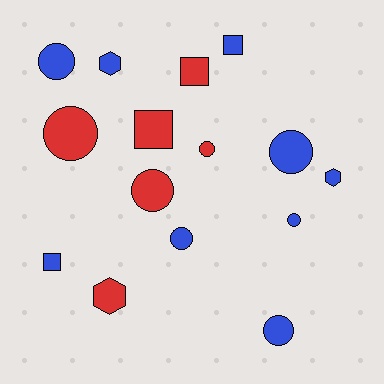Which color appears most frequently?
Blue, with 9 objects.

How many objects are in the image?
There are 15 objects.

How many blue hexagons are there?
There are 2 blue hexagons.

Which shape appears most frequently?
Circle, with 8 objects.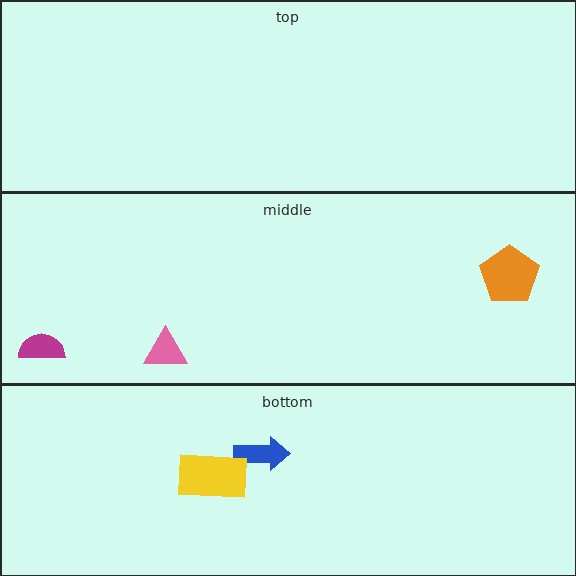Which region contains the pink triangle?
The middle region.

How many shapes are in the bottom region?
2.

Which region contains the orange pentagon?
The middle region.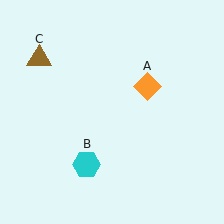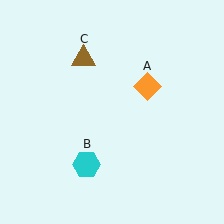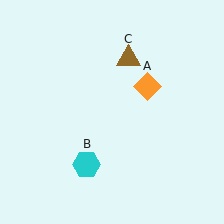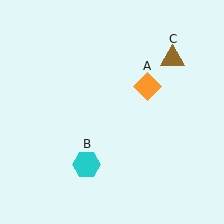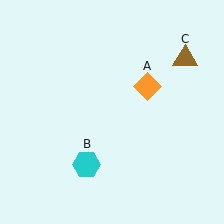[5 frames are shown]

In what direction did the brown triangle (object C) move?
The brown triangle (object C) moved right.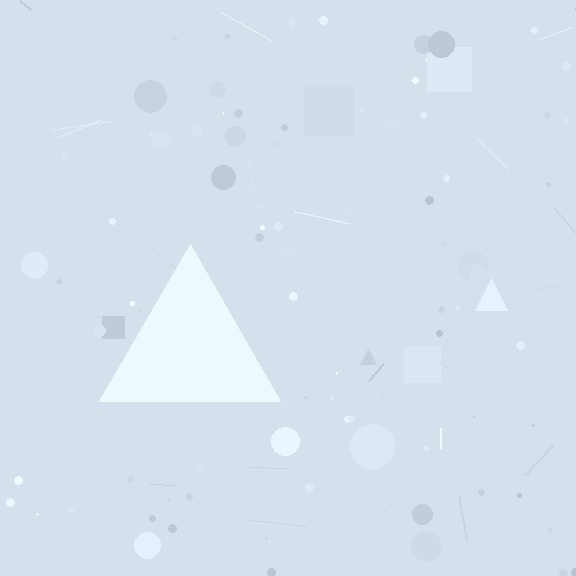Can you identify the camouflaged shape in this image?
The camouflaged shape is a triangle.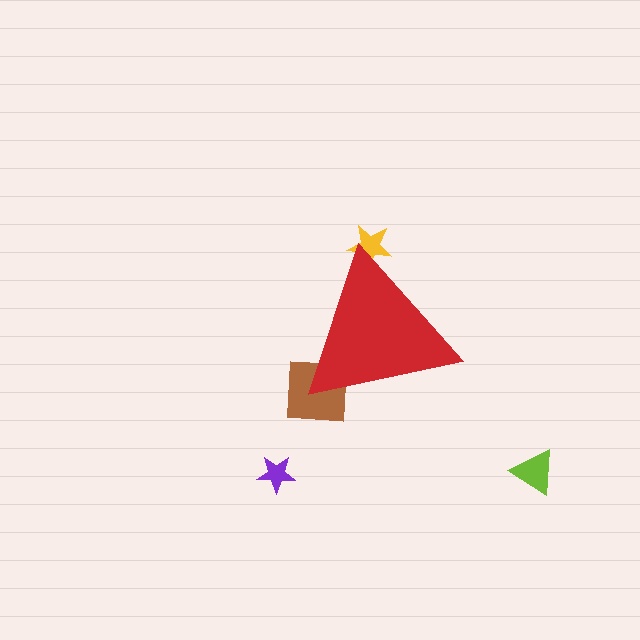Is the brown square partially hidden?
Yes, the brown square is partially hidden behind the red triangle.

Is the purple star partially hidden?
No, the purple star is fully visible.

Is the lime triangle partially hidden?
No, the lime triangle is fully visible.